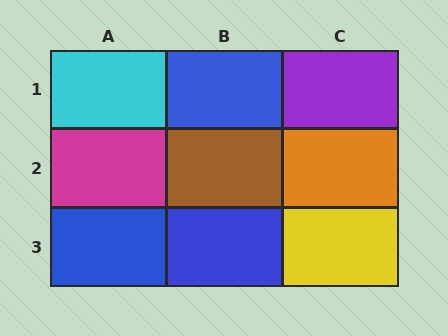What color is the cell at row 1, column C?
Purple.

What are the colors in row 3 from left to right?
Blue, blue, yellow.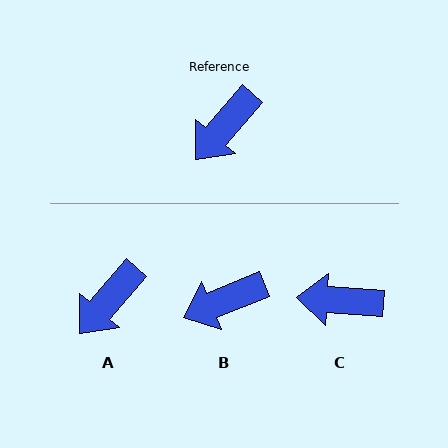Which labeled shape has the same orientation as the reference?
A.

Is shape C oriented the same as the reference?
No, it is off by about 53 degrees.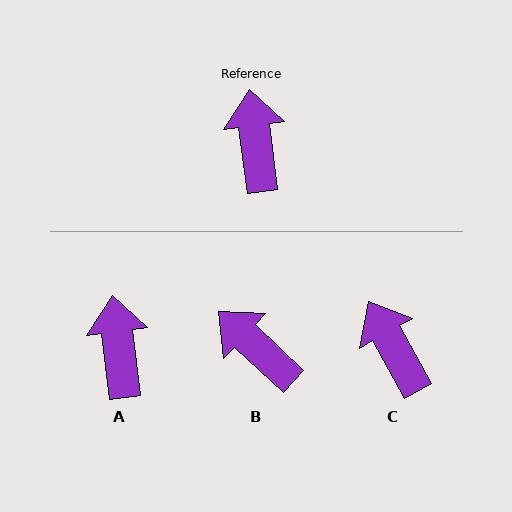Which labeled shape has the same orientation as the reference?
A.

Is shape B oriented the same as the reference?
No, it is off by about 40 degrees.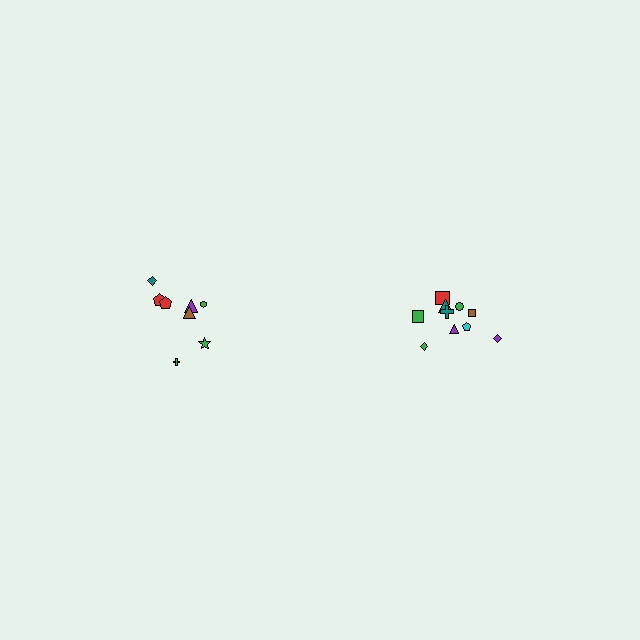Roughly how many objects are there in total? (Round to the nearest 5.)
Roughly 20 objects in total.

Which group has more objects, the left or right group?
The right group.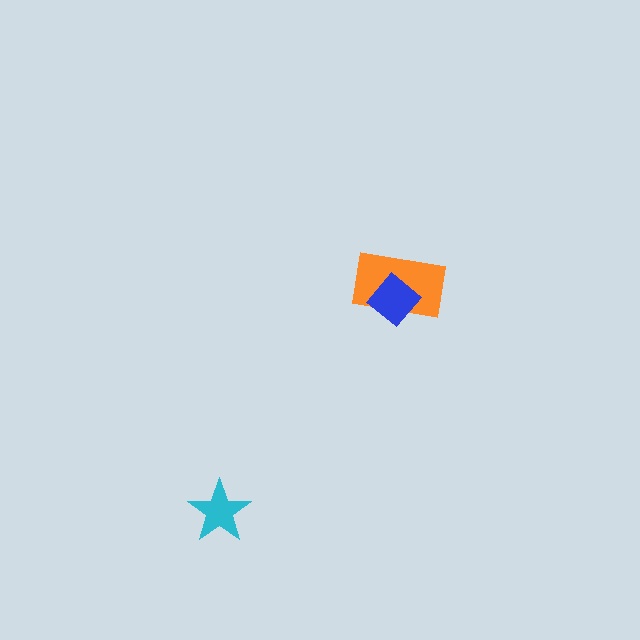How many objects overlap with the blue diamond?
1 object overlaps with the blue diamond.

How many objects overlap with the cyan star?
0 objects overlap with the cyan star.